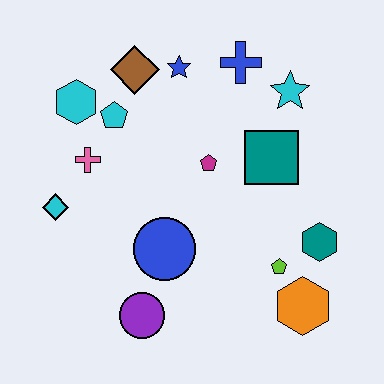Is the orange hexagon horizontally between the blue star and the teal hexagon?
Yes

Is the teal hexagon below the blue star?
Yes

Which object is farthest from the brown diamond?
The orange hexagon is farthest from the brown diamond.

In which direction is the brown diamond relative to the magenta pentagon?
The brown diamond is above the magenta pentagon.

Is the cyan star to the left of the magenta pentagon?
No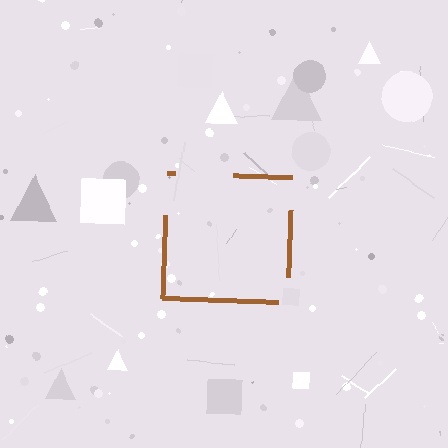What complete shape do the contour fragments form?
The contour fragments form a square.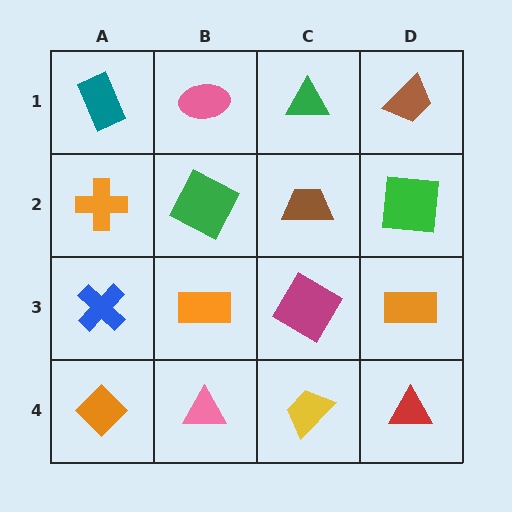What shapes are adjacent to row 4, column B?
An orange rectangle (row 3, column B), an orange diamond (row 4, column A), a yellow trapezoid (row 4, column C).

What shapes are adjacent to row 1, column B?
A green square (row 2, column B), a teal rectangle (row 1, column A), a green triangle (row 1, column C).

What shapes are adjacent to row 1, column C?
A brown trapezoid (row 2, column C), a pink ellipse (row 1, column B), a brown trapezoid (row 1, column D).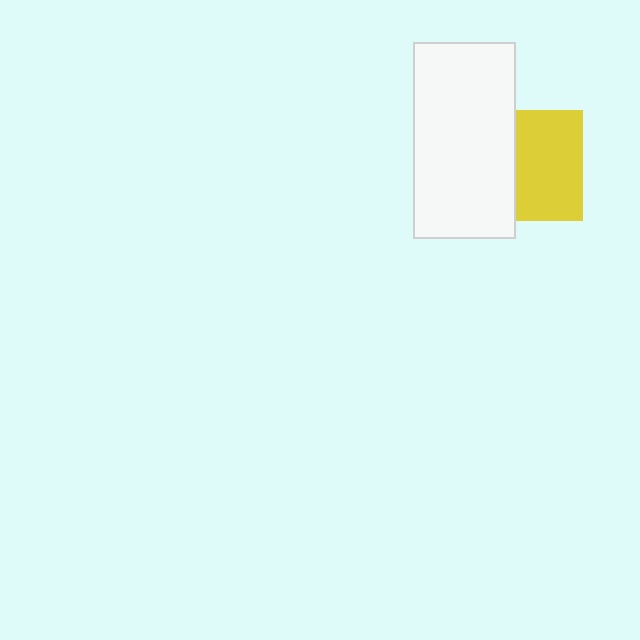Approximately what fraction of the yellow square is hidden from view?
Roughly 39% of the yellow square is hidden behind the white rectangle.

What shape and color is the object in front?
The object in front is a white rectangle.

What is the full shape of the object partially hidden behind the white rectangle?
The partially hidden object is a yellow square.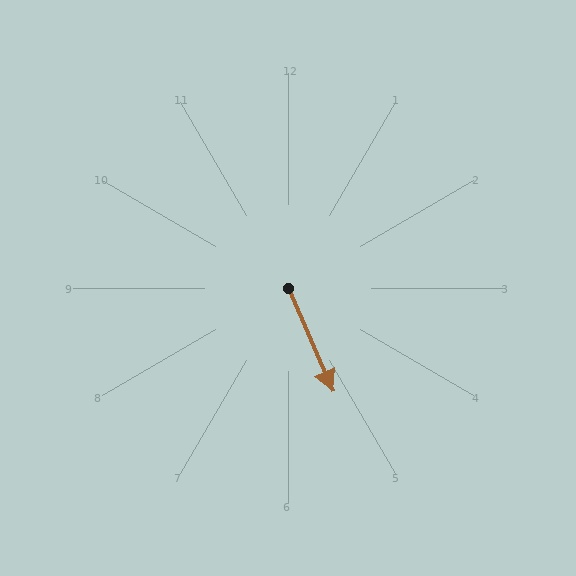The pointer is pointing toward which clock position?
Roughly 5 o'clock.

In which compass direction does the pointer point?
Southeast.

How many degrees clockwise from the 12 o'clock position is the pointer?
Approximately 157 degrees.